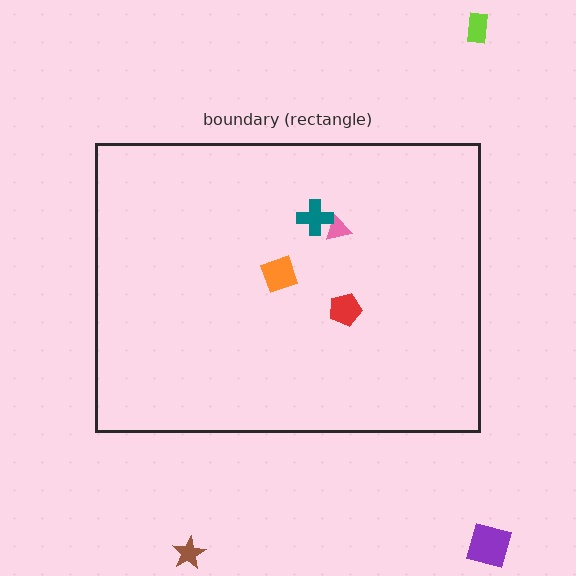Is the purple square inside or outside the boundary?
Outside.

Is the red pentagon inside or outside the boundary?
Inside.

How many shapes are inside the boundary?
4 inside, 3 outside.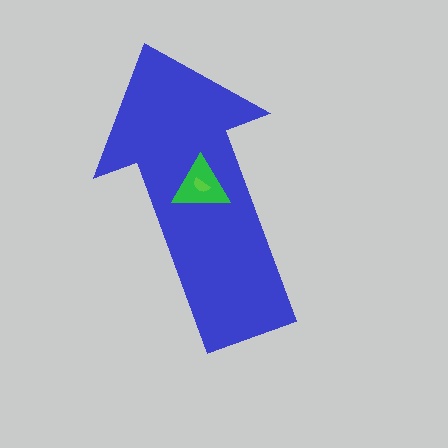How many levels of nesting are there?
3.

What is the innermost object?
The lime semicircle.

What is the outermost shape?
The blue arrow.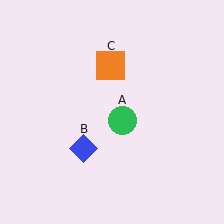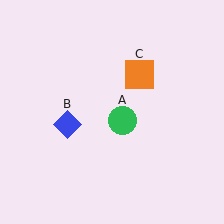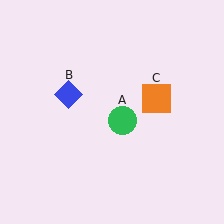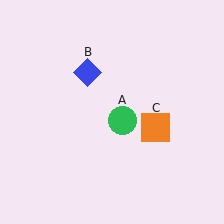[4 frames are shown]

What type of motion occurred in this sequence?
The blue diamond (object B), orange square (object C) rotated clockwise around the center of the scene.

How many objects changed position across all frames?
2 objects changed position: blue diamond (object B), orange square (object C).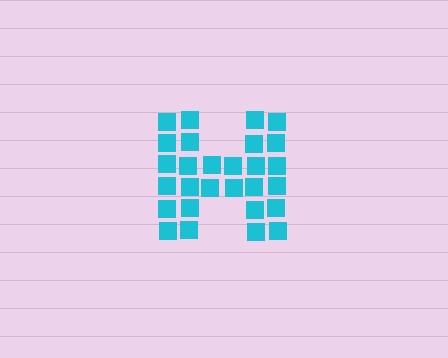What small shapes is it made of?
It is made of small squares.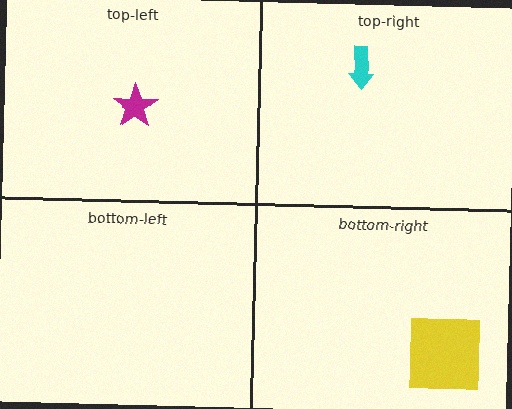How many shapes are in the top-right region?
1.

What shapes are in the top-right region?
The cyan arrow.